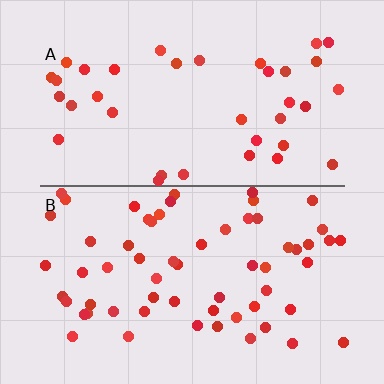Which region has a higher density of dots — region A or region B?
B (the bottom).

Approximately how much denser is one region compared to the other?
Approximately 1.6× — region B over region A.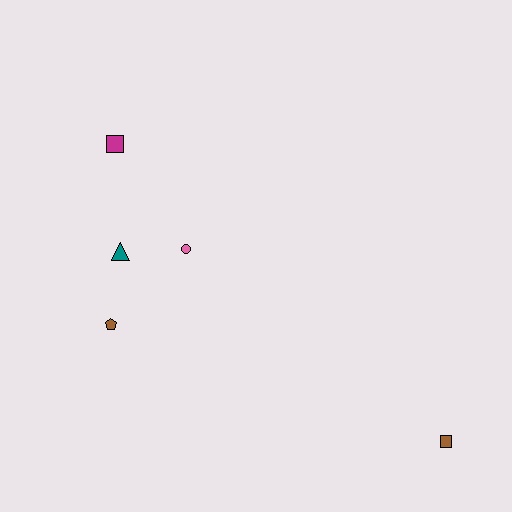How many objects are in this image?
There are 5 objects.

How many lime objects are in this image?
There are no lime objects.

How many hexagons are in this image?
There are no hexagons.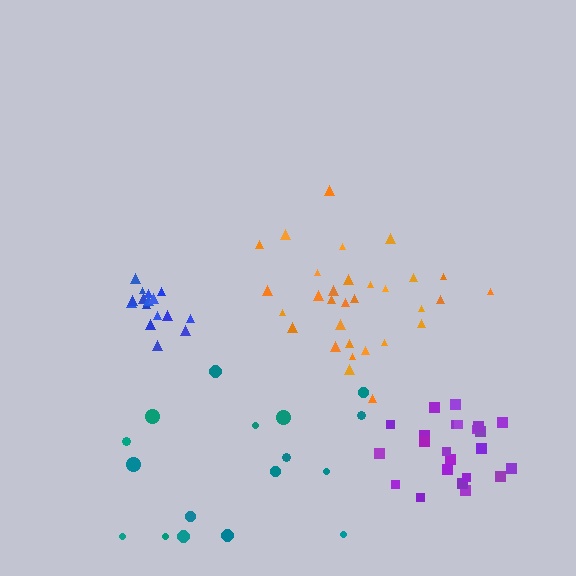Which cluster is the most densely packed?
Blue.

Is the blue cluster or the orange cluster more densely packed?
Blue.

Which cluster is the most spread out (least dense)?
Teal.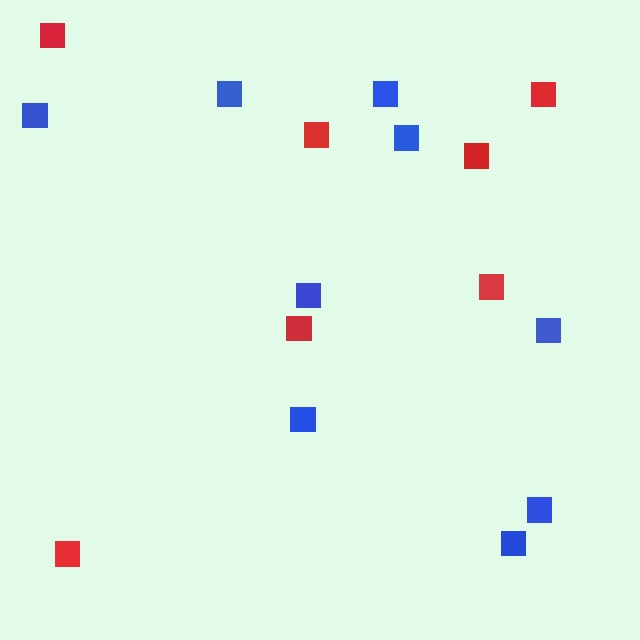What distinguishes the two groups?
There are 2 groups: one group of red squares (7) and one group of blue squares (9).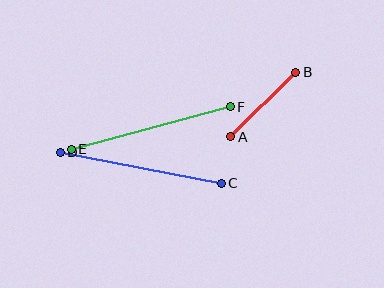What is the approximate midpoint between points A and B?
The midpoint is at approximately (263, 105) pixels.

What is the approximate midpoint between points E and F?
The midpoint is at approximately (151, 128) pixels.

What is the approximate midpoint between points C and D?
The midpoint is at approximately (141, 168) pixels.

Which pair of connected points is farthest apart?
Points E and F are farthest apart.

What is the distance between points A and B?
The distance is approximately 91 pixels.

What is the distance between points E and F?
The distance is approximately 165 pixels.